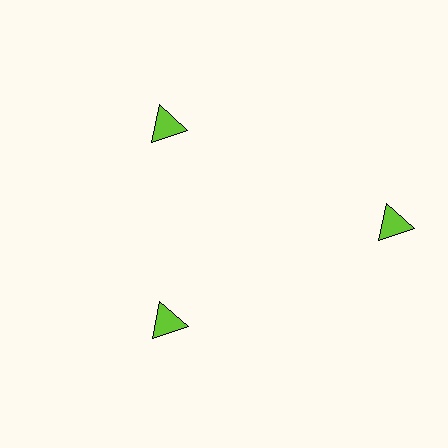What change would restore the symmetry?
The symmetry would be restored by moving it inward, back onto the ring so that all 3 triangles sit at equal angles and equal distance from the center.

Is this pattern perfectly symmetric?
No. The 3 lime triangles are arranged in a ring, but one element near the 3 o'clock position is pushed outward from the center, breaking the 3-fold rotational symmetry.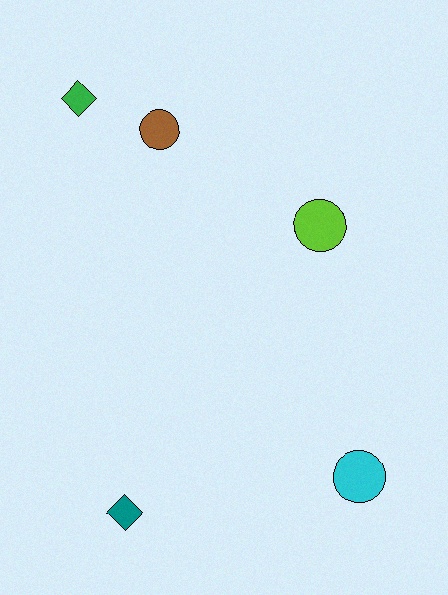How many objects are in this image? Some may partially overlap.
There are 5 objects.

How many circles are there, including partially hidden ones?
There are 3 circles.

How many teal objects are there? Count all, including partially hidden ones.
There is 1 teal object.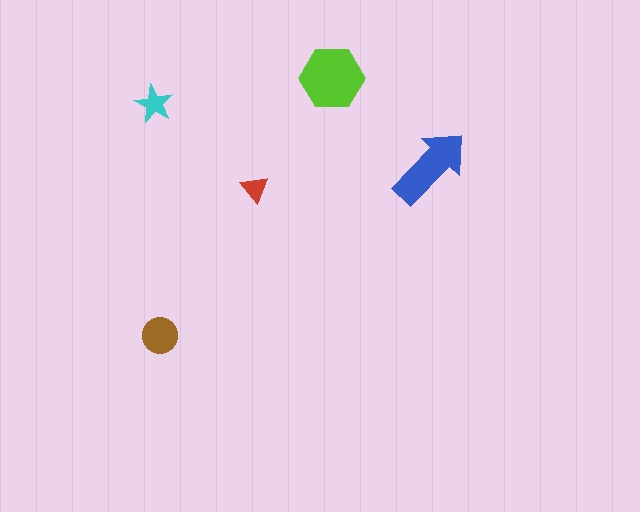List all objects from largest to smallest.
The lime hexagon, the blue arrow, the brown circle, the cyan star, the red triangle.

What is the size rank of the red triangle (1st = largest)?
5th.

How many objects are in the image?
There are 5 objects in the image.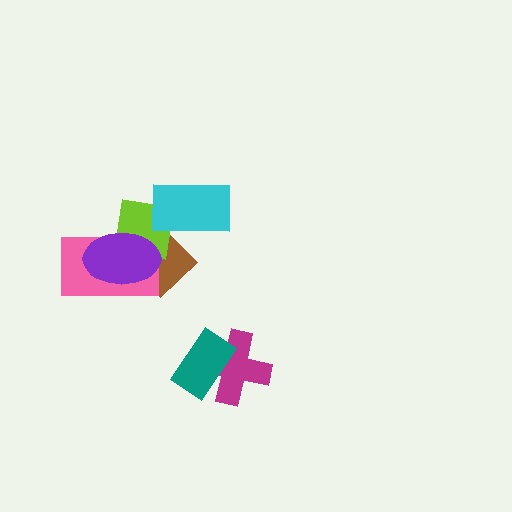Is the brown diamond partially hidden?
Yes, it is partially covered by another shape.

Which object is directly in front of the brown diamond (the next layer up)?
The pink rectangle is directly in front of the brown diamond.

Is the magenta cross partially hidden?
Yes, it is partially covered by another shape.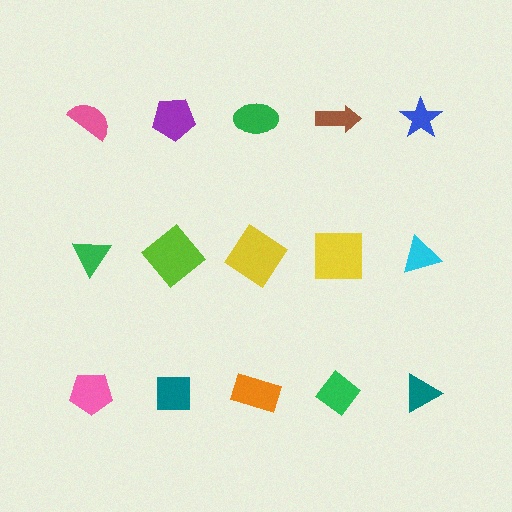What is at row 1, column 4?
A brown arrow.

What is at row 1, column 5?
A blue star.